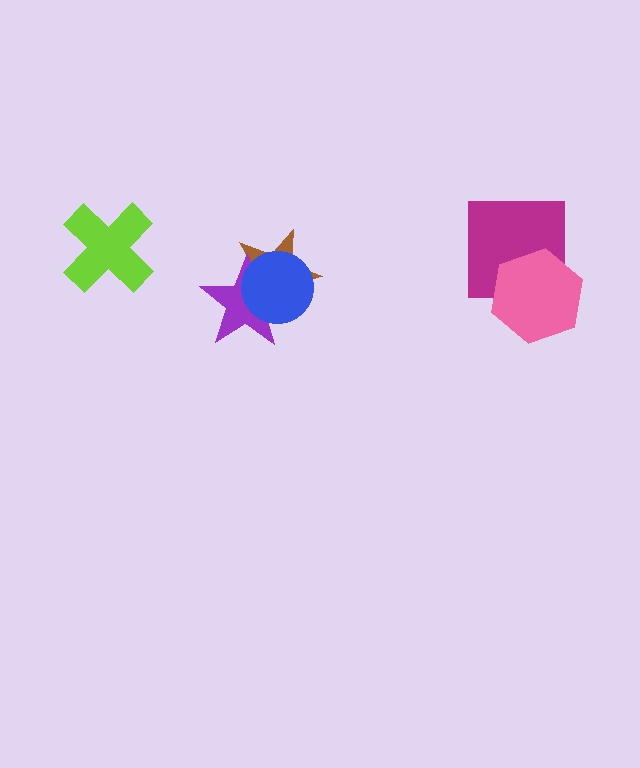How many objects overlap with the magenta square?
1 object overlaps with the magenta square.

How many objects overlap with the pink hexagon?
1 object overlaps with the pink hexagon.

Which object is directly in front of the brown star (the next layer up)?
The purple star is directly in front of the brown star.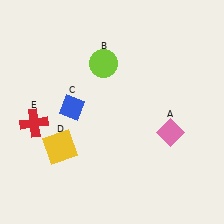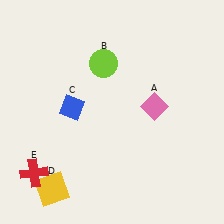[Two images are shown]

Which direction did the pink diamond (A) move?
The pink diamond (A) moved up.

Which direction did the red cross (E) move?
The red cross (E) moved down.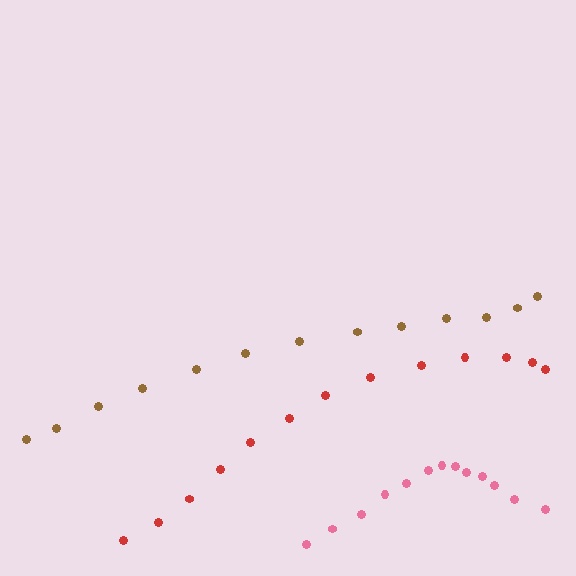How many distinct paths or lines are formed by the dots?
There are 3 distinct paths.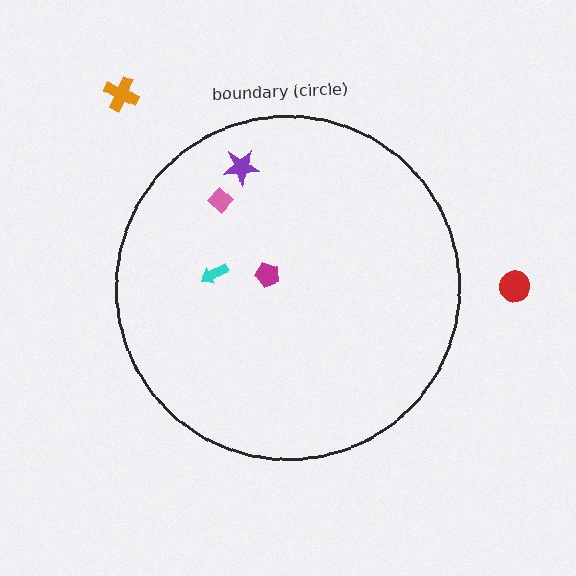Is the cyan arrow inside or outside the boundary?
Inside.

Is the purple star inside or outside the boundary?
Inside.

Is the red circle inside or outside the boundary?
Outside.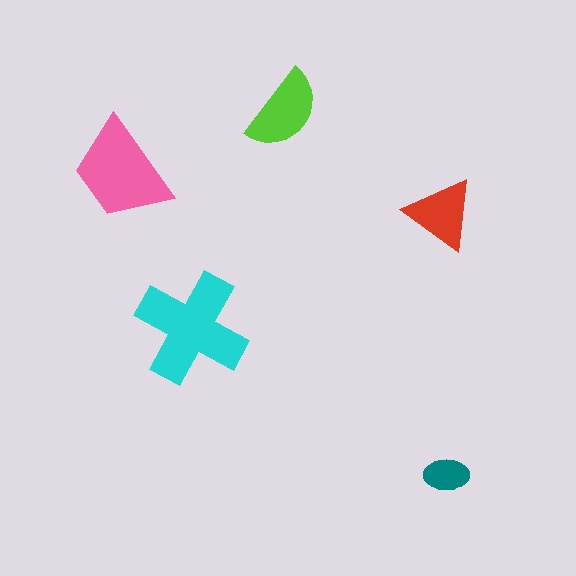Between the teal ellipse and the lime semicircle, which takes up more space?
The lime semicircle.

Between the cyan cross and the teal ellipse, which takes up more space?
The cyan cross.